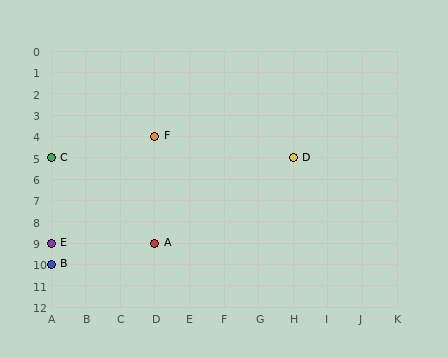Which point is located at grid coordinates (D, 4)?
Point F is at (D, 4).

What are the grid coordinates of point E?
Point E is at grid coordinates (A, 9).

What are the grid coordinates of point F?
Point F is at grid coordinates (D, 4).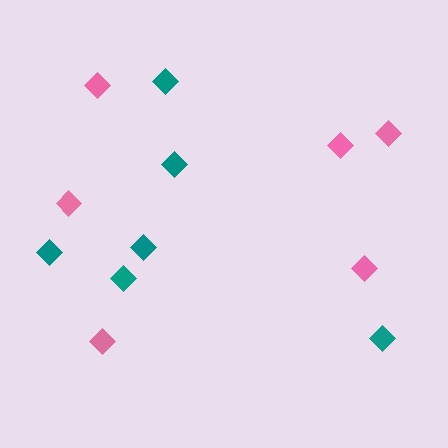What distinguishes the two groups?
There are 2 groups: one group of pink diamonds (6) and one group of teal diamonds (6).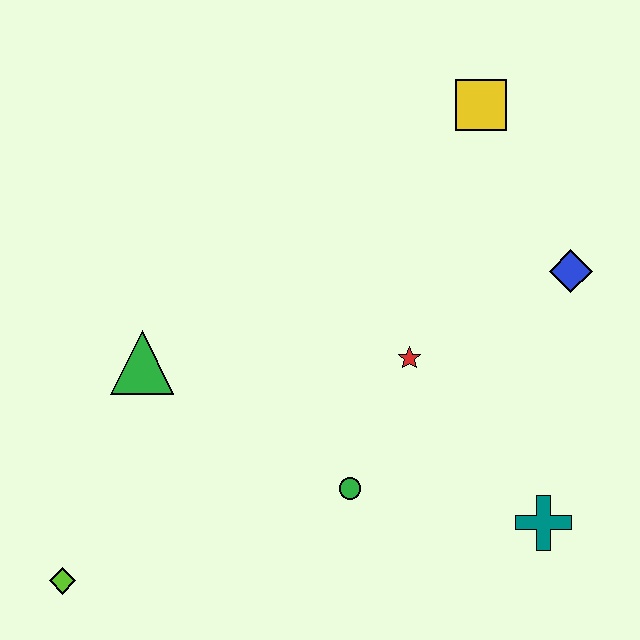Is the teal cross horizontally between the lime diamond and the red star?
No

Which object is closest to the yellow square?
The blue diamond is closest to the yellow square.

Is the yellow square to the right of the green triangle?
Yes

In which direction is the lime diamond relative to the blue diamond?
The lime diamond is to the left of the blue diamond.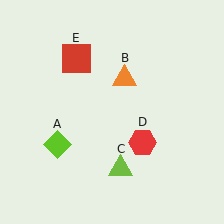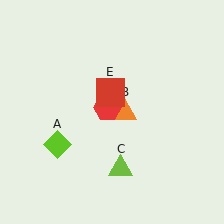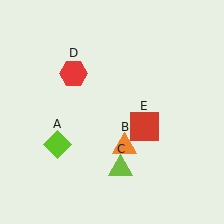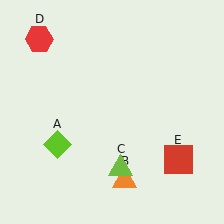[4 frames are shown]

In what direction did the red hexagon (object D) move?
The red hexagon (object D) moved up and to the left.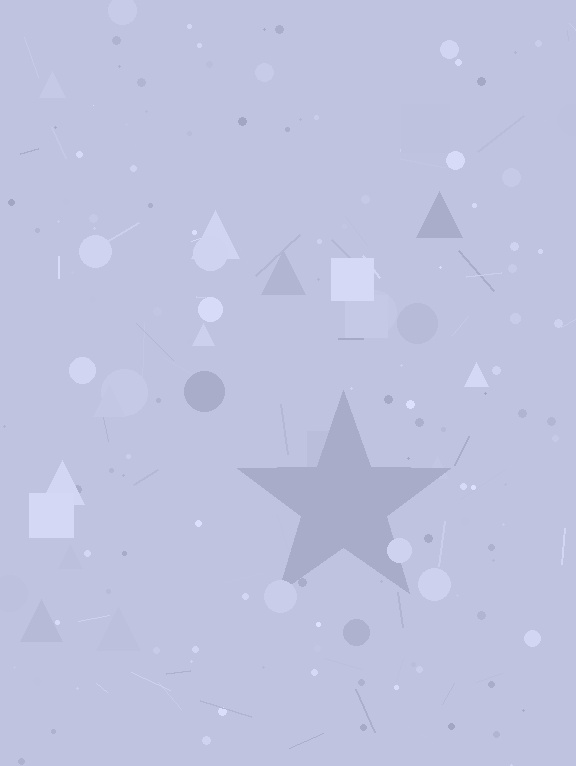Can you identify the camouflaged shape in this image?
The camouflaged shape is a star.